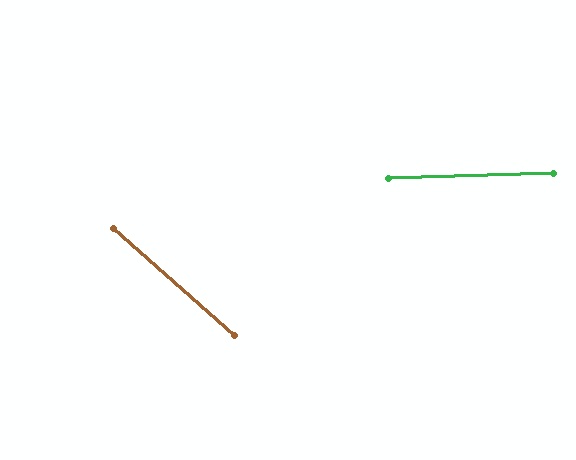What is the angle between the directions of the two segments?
Approximately 43 degrees.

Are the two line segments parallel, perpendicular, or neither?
Neither parallel nor perpendicular — they differ by about 43°.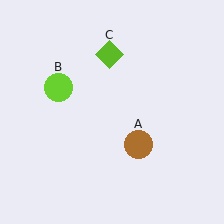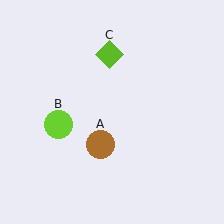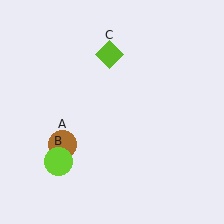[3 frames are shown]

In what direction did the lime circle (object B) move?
The lime circle (object B) moved down.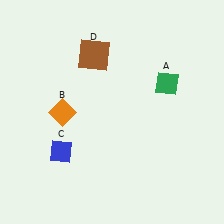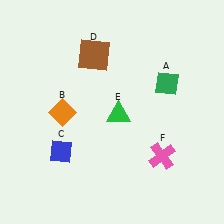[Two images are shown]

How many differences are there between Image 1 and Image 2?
There are 2 differences between the two images.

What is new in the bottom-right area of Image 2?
A pink cross (F) was added in the bottom-right area of Image 2.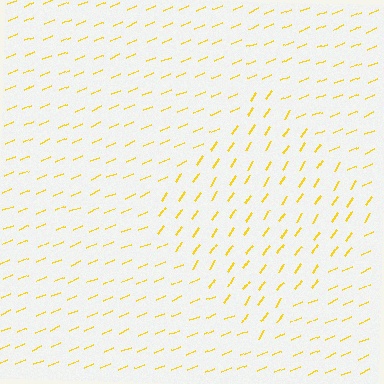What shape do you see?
I see a diamond.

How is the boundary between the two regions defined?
The boundary is defined purely by a change in line orientation (approximately 34 degrees difference). All lines are the same color and thickness.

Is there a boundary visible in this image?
Yes, there is a texture boundary formed by a change in line orientation.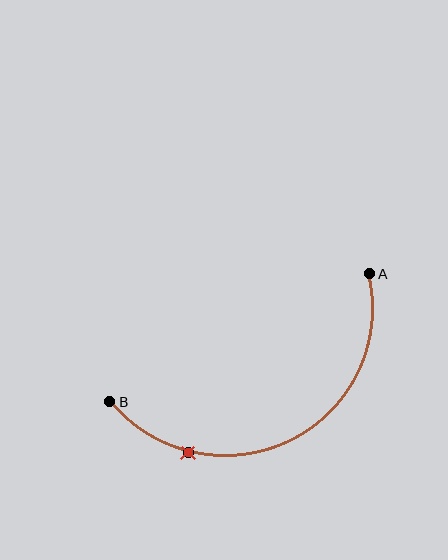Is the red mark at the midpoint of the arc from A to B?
No. The red mark lies on the arc but is closer to endpoint B. The arc midpoint would be at the point on the curve equidistant along the arc from both A and B.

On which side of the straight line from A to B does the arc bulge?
The arc bulges below the straight line connecting A and B.